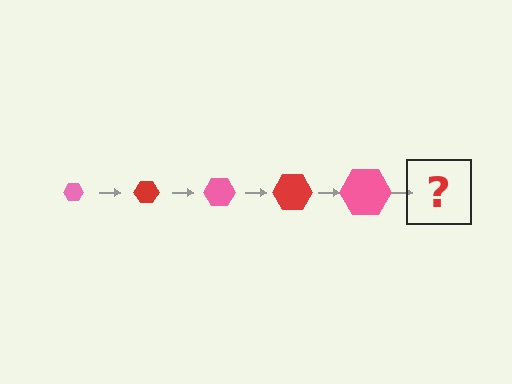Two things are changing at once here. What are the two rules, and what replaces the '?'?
The two rules are that the hexagon grows larger each step and the color cycles through pink and red. The '?' should be a red hexagon, larger than the previous one.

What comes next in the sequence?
The next element should be a red hexagon, larger than the previous one.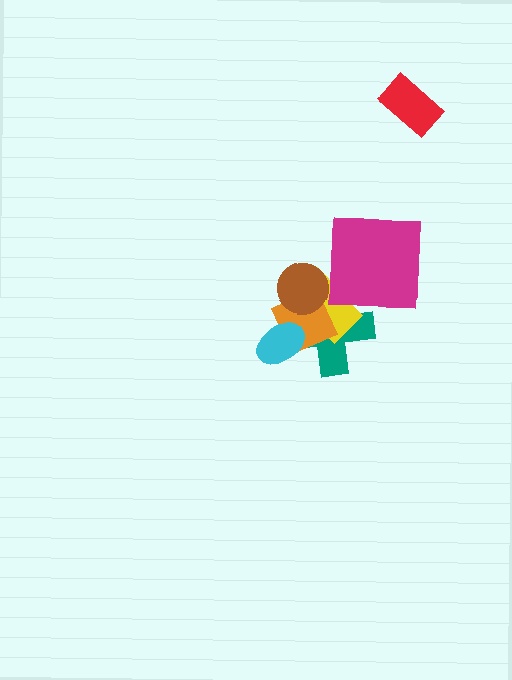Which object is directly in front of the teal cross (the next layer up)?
The yellow rectangle is directly in front of the teal cross.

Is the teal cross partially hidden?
Yes, it is partially covered by another shape.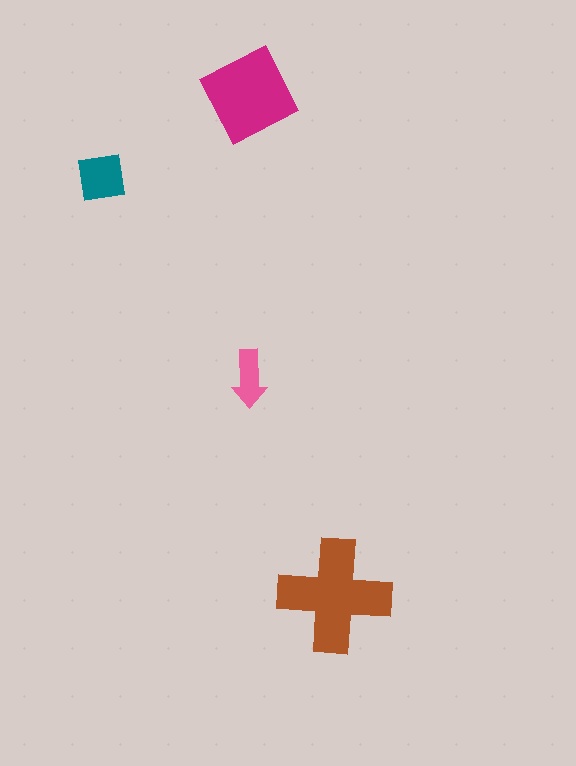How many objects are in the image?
There are 4 objects in the image.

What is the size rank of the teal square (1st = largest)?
3rd.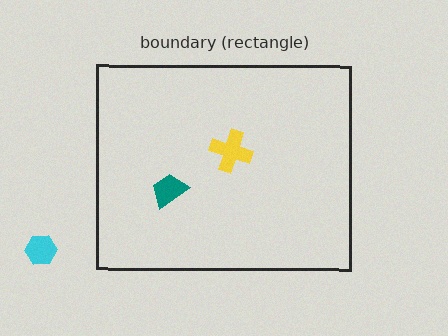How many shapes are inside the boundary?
2 inside, 1 outside.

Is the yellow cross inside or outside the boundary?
Inside.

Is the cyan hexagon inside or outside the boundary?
Outside.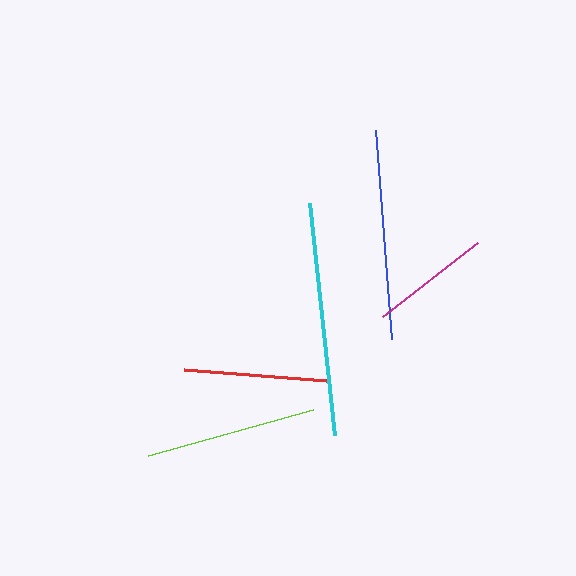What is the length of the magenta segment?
The magenta segment is approximately 120 pixels long.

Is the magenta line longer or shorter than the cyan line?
The cyan line is longer than the magenta line.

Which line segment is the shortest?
The magenta line is the shortest at approximately 120 pixels.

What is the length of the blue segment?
The blue segment is approximately 210 pixels long.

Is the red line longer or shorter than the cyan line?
The cyan line is longer than the red line.